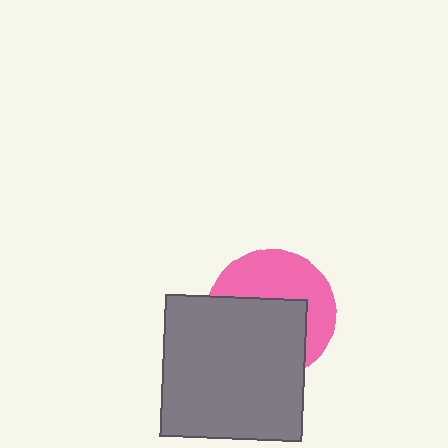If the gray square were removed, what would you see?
You would see the complete pink circle.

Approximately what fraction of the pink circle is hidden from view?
Roughly 54% of the pink circle is hidden behind the gray square.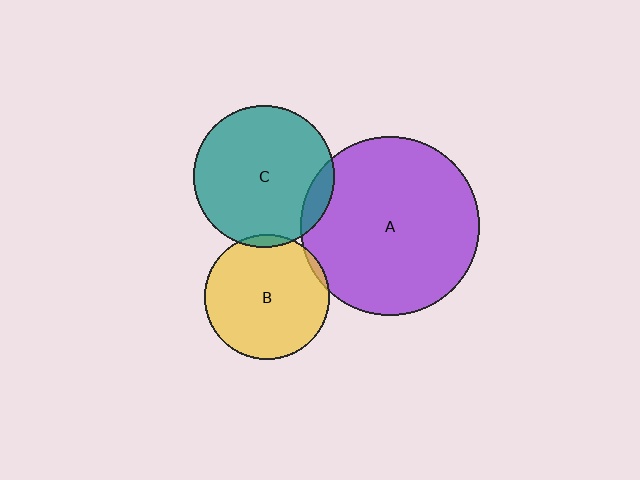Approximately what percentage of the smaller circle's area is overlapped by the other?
Approximately 10%.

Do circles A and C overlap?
Yes.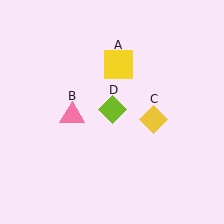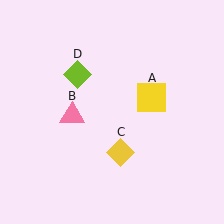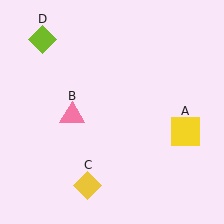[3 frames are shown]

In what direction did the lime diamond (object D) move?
The lime diamond (object D) moved up and to the left.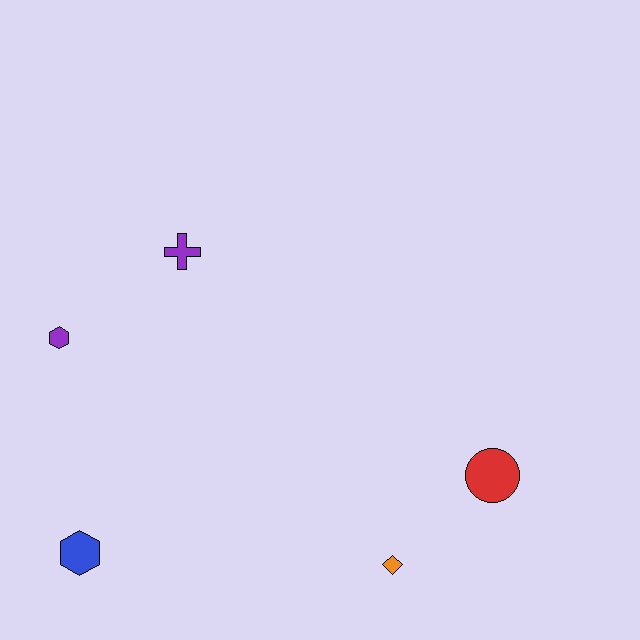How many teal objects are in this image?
There are no teal objects.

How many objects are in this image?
There are 5 objects.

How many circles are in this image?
There is 1 circle.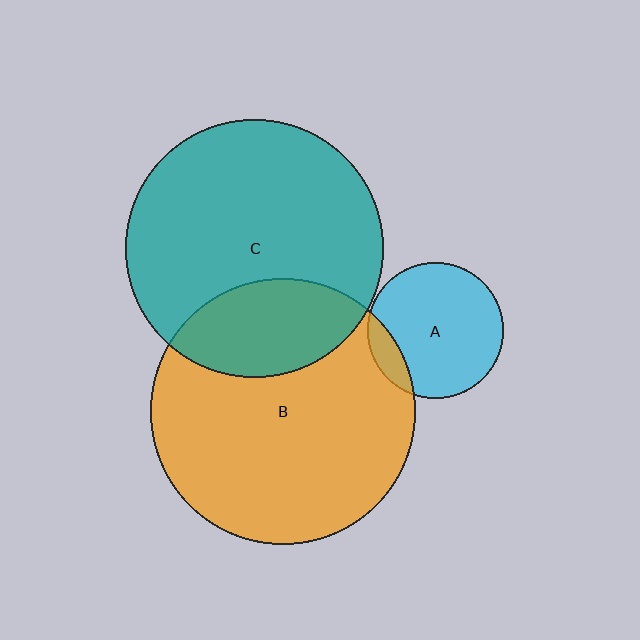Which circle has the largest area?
Circle B (orange).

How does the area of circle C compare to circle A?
Approximately 3.6 times.